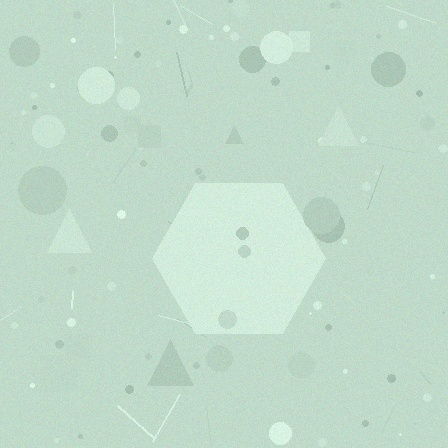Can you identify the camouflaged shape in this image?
The camouflaged shape is a hexagon.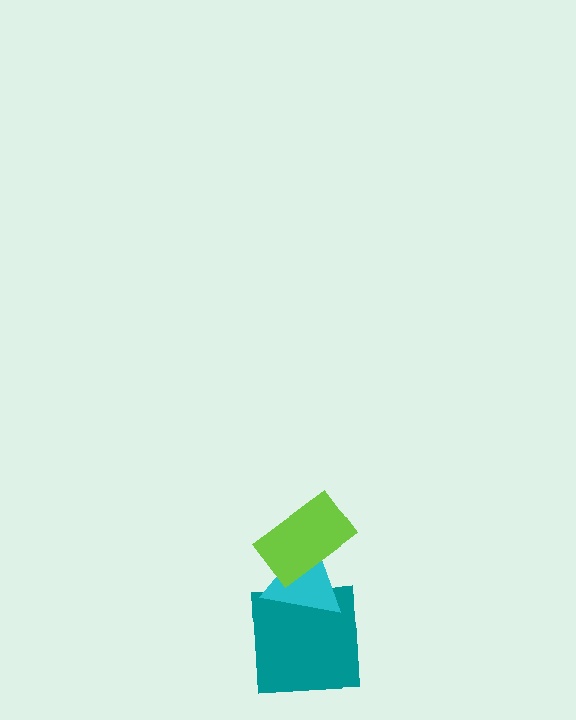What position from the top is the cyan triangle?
The cyan triangle is 2nd from the top.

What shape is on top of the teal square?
The cyan triangle is on top of the teal square.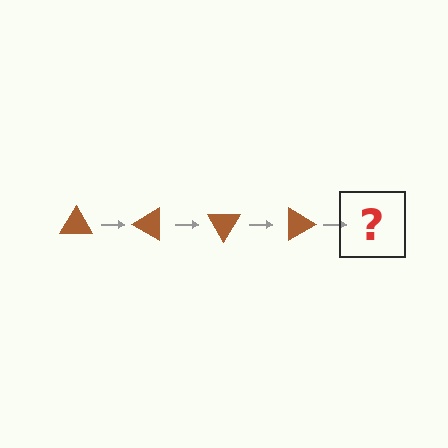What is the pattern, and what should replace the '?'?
The pattern is that the triangle rotates 30 degrees each step. The '?' should be a brown triangle rotated 120 degrees.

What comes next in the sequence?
The next element should be a brown triangle rotated 120 degrees.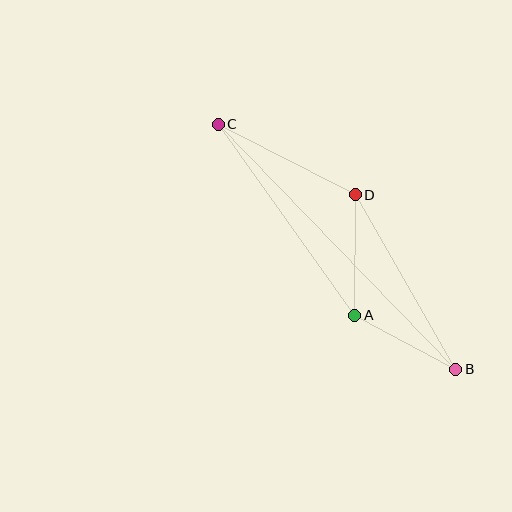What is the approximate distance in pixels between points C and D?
The distance between C and D is approximately 154 pixels.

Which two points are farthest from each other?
Points B and C are farthest from each other.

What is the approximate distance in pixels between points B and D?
The distance between B and D is approximately 201 pixels.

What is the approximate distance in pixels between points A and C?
The distance between A and C is approximately 235 pixels.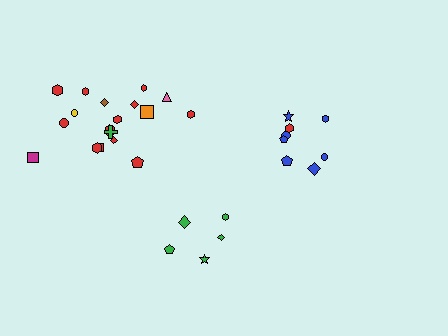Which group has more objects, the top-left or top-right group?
The top-left group.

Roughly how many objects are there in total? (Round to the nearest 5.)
Roughly 30 objects in total.